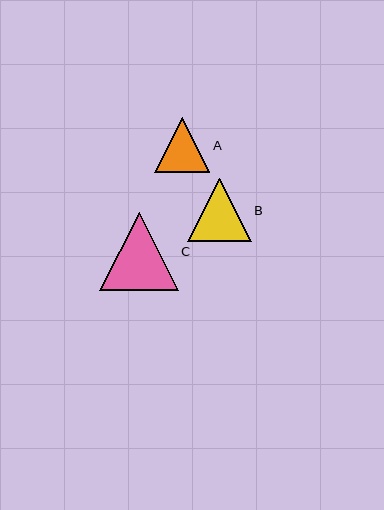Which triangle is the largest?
Triangle C is the largest with a size of approximately 78 pixels.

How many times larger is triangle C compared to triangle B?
Triangle C is approximately 1.2 times the size of triangle B.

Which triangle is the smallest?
Triangle A is the smallest with a size of approximately 55 pixels.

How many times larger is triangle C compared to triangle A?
Triangle C is approximately 1.4 times the size of triangle A.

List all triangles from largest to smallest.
From largest to smallest: C, B, A.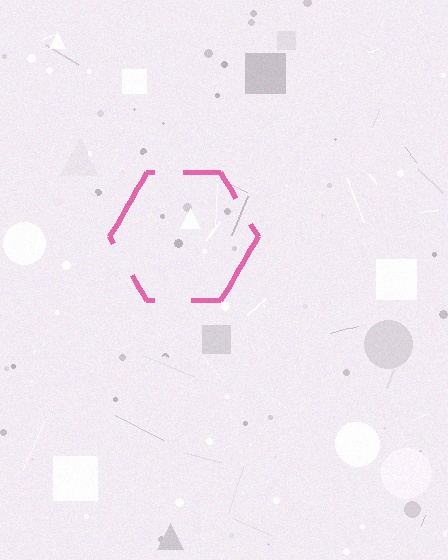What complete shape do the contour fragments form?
The contour fragments form a hexagon.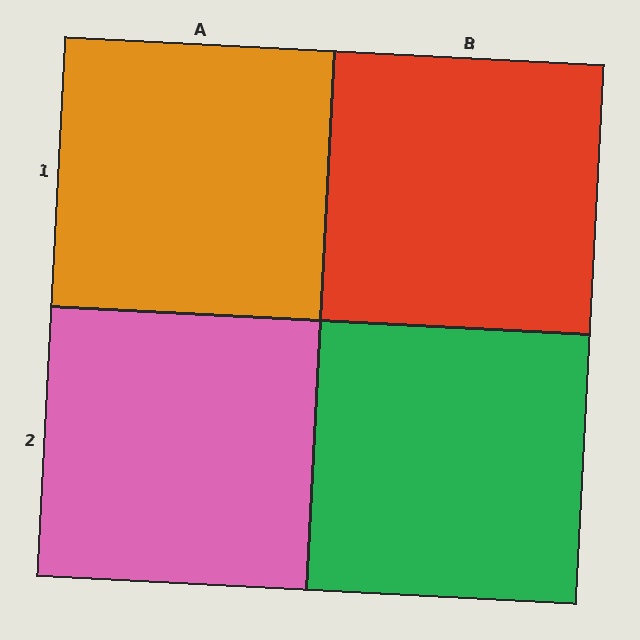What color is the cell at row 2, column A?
Pink.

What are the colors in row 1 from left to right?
Orange, red.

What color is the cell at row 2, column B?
Green.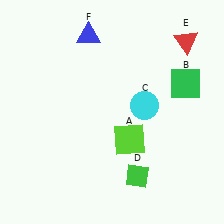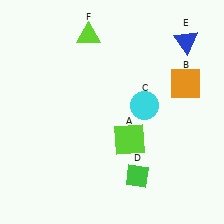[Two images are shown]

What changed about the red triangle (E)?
In Image 1, E is red. In Image 2, it changed to blue.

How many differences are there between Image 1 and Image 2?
There are 3 differences between the two images.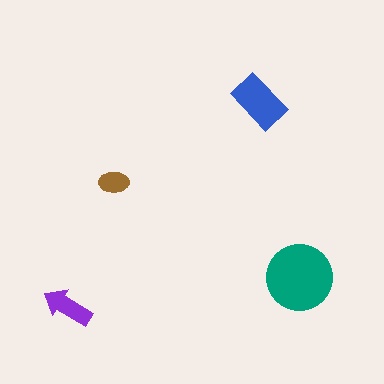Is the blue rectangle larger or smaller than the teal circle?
Smaller.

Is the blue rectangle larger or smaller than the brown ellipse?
Larger.